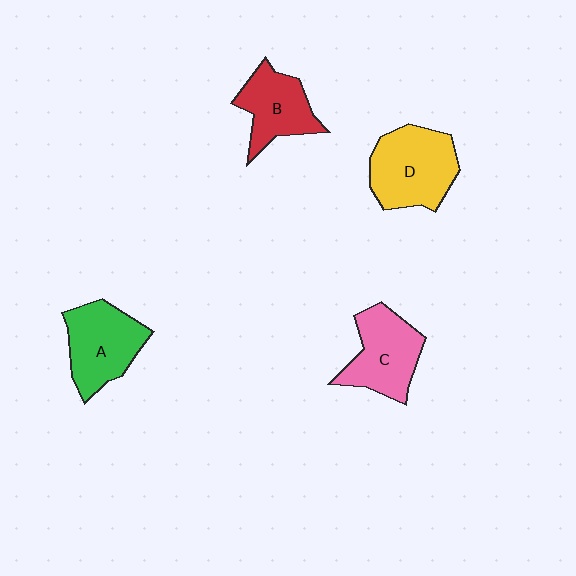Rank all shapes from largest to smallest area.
From largest to smallest: D (yellow), A (green), C (pink), B (red).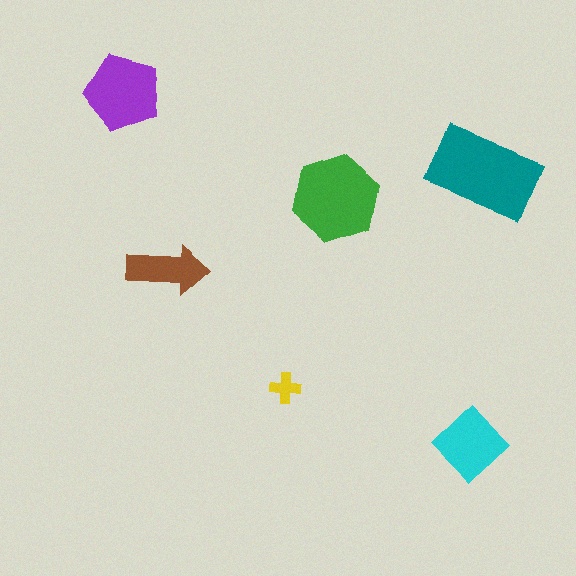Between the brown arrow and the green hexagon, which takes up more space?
The green hexagon.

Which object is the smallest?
The yellow cross.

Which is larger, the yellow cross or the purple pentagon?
The purple pentagon.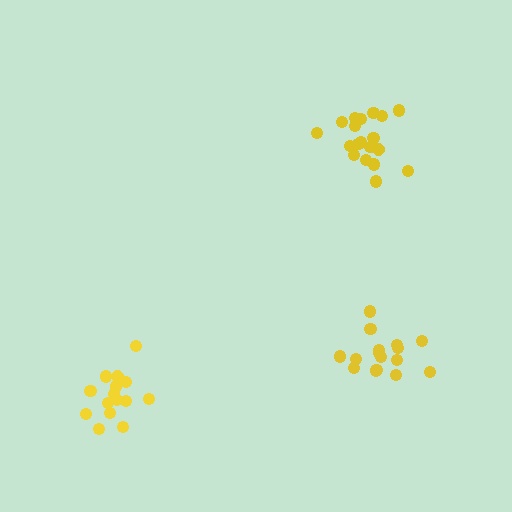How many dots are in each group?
Group 1: 16 dots, Group 2: 15 dots, Group 3: 19 dots (50 total).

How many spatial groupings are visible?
There are 3 spatial groupings.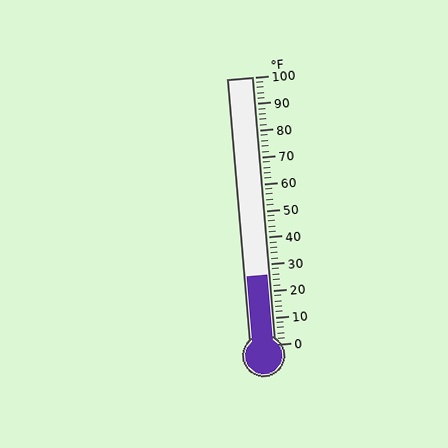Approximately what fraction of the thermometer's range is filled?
The thermometer is filled to approximately 25% of its range.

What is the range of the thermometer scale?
The thermometer scale ranges from 0°F to 100°F.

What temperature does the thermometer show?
The thermometer shows approximately 26°F.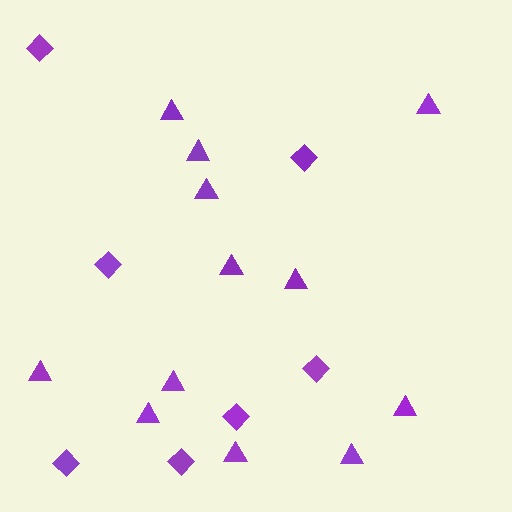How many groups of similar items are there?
There are 2 groups: one group of triangles (12) and one group of diamonds (7).